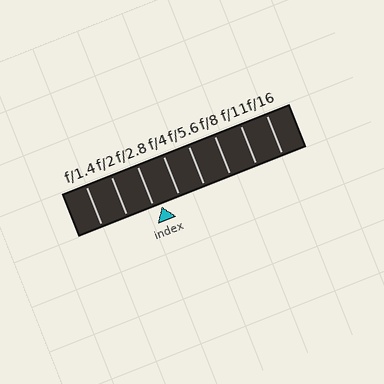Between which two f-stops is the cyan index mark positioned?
The index mark is between f/2.8 and f/4.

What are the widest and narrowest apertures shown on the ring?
The widest aperture shown is f/1.4 and the narrowest is f/16.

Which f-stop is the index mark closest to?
The index mark is closest to f/2.8.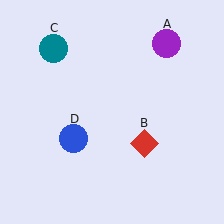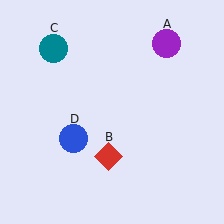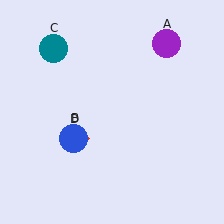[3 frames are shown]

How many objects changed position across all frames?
1 object changed position: red diamond (object B).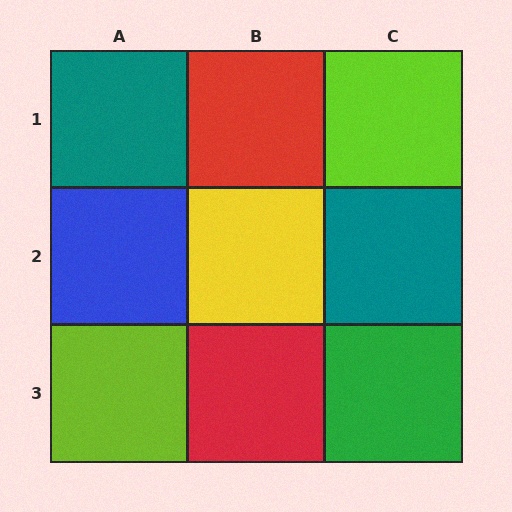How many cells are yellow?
1 cell is yellow.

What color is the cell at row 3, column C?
Green.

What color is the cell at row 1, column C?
Lime.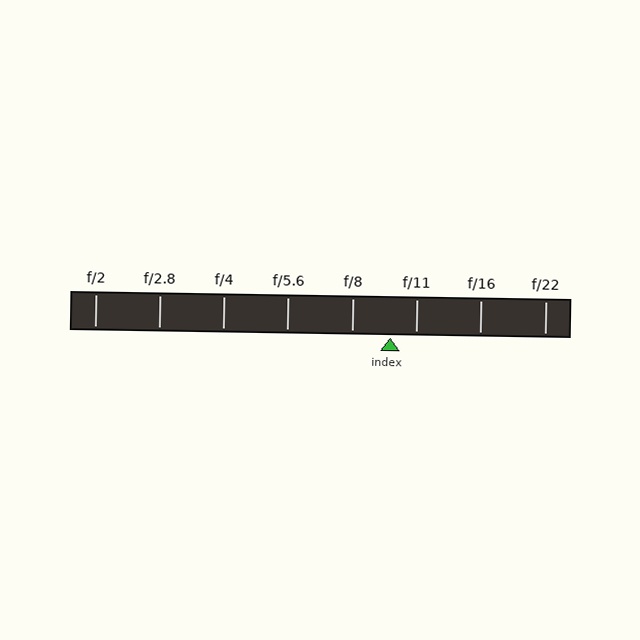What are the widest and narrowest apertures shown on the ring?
The widest aperture shown is f/2 and the narrowest is f/22.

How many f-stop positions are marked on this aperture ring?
There are 8 f-stop positions marked.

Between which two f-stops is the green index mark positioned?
The index mark is between f/8 and f/11.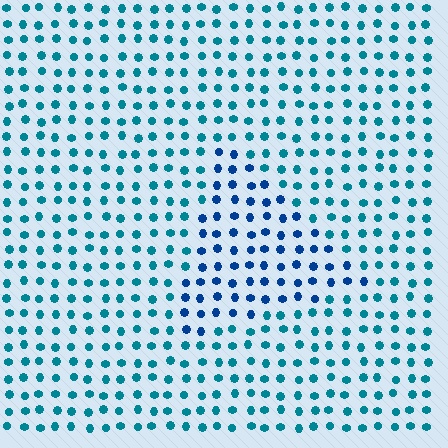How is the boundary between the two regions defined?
The boundary is defined purely by a slight shift in hue (about 29 degrees). Spacing, size, and orientation are identical on both sides.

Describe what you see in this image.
The image is filled with small teal elements in a uniform arrangement. A triangle-shaped region is visible where the elements are tinted to a slightly different hue, forming a subtle color boundary.